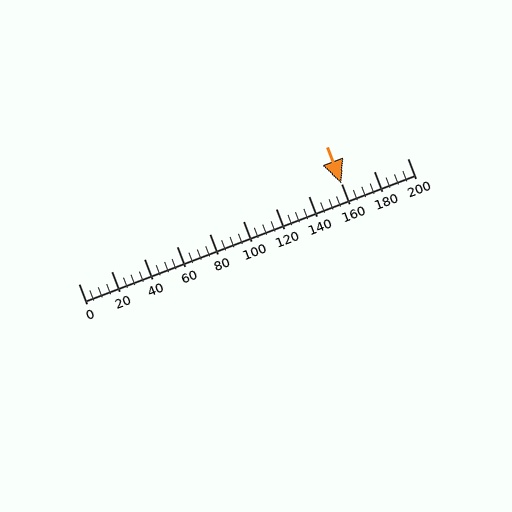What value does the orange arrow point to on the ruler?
The orange arrow points to approximately 160.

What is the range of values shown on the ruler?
The ruler shows values from 0 to 200.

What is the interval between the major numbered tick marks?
The major tick marks are spaced 20 units apart.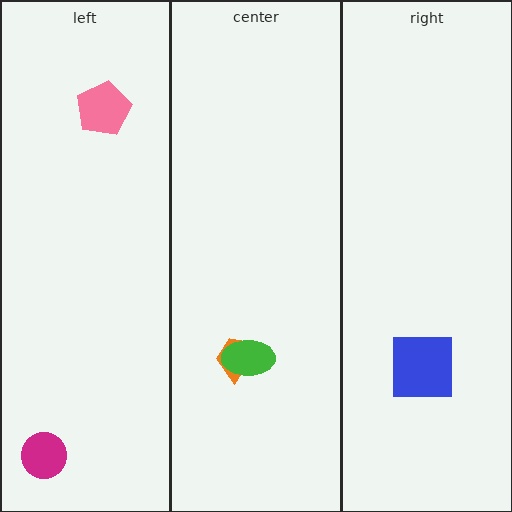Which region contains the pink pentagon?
The left region.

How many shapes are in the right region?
1.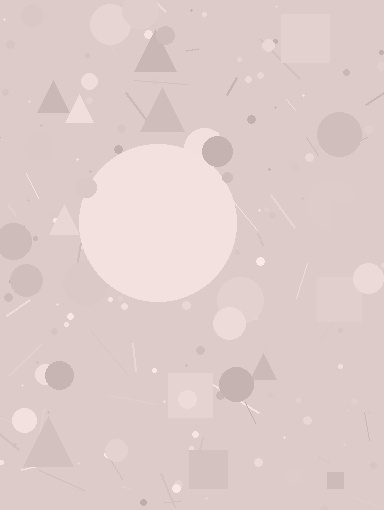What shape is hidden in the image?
A circle is hidden in the image.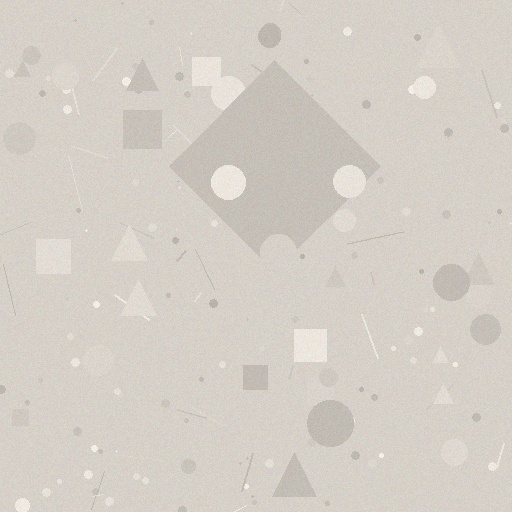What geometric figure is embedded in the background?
A diamond is embedded in the background.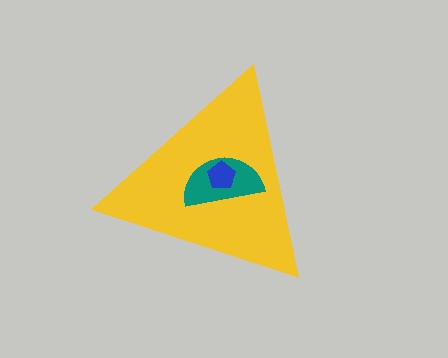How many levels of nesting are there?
3.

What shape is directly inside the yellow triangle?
The teal semicircle.